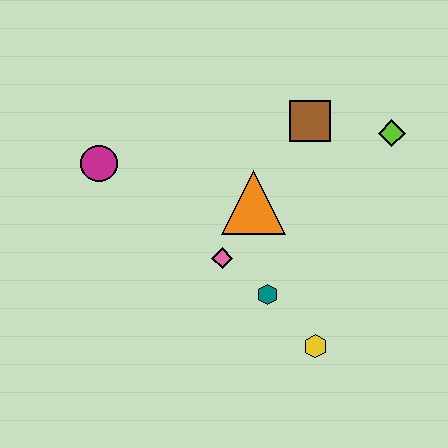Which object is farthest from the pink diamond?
The lime diamond is farthest from the pink diamond.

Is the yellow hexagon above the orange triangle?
No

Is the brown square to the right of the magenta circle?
Yes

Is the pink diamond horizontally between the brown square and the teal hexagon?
No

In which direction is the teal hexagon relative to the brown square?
The teal hexagon is below the brown square.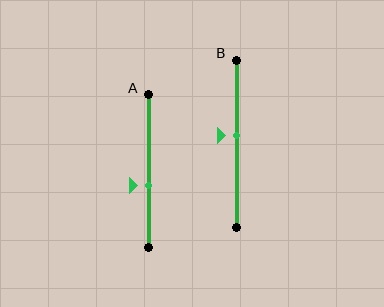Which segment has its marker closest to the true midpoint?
Segment B has its marker closest to the true midpoint.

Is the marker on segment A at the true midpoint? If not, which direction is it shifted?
No, the marker on segment A is shifted downward by about 10% of the segment length.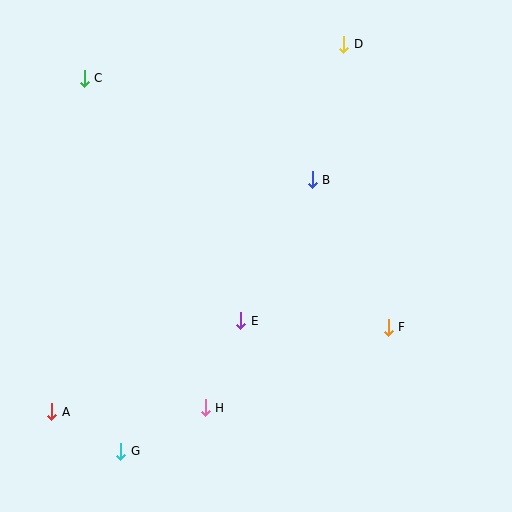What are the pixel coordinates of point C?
Point C is at (84, 78).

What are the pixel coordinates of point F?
Point F is at (388, 327).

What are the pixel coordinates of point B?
Point B is at (312, 180).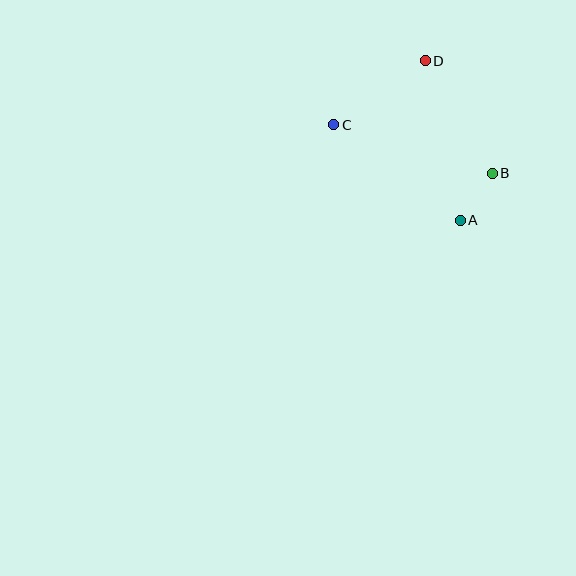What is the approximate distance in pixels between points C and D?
The distance between C and D is approximately 112 pixels.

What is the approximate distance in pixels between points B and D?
The distance between B and D is approximately 131 pixels.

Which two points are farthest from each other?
Points B and C are farthest from each other.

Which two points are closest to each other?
Points A and B are closest to each other.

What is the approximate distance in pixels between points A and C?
The distance between A and C is approximately 158 pixels.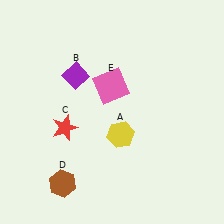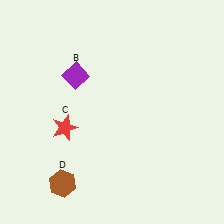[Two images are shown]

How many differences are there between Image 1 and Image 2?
There are 2 differences between the two images.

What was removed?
The yellow hexagon (A), the pink square (E) were removed in Image 2.